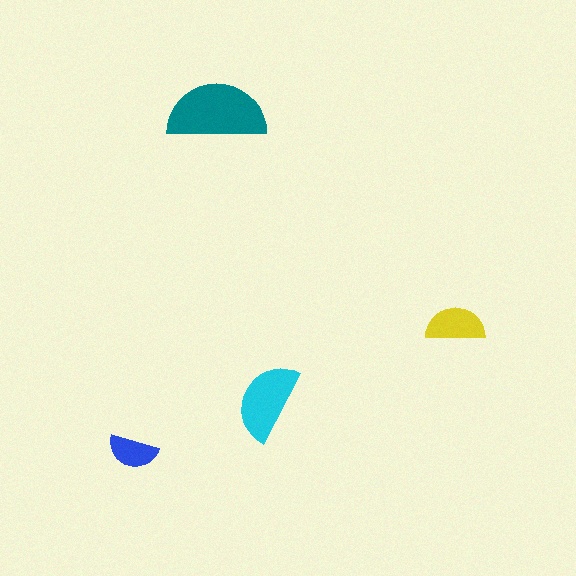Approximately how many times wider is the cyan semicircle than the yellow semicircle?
About 1.5 times wider.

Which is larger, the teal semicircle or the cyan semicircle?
The teal one.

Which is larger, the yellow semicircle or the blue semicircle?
The yellow one.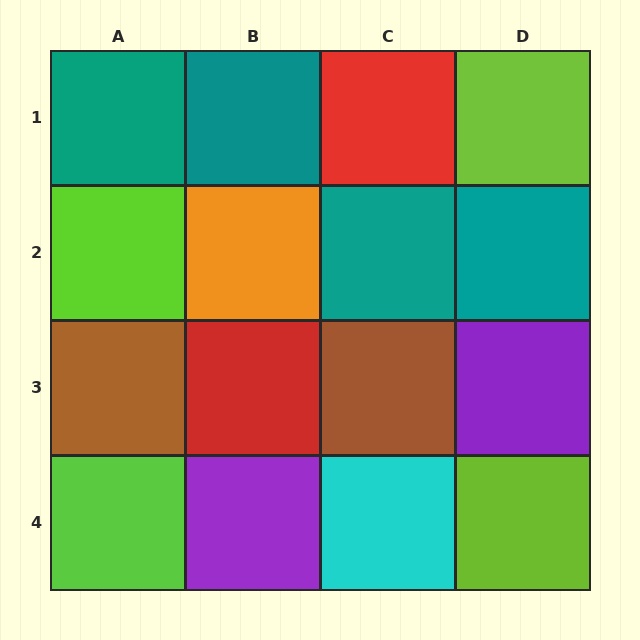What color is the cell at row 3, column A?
Brown.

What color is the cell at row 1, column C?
Red.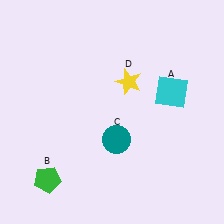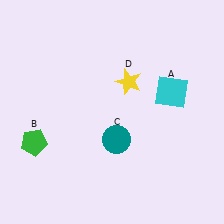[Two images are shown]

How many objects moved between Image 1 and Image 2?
1 object moved between the two images.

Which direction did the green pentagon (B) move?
The green pentagon (B) moved up.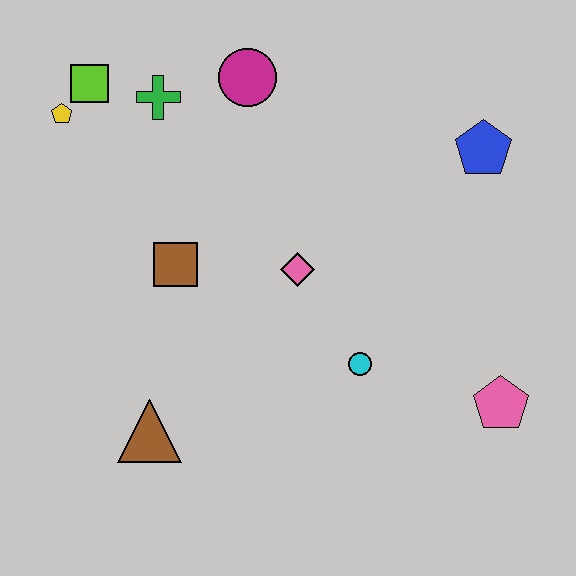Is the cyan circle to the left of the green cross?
No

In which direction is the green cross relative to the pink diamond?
The green cross is above the pink diamond.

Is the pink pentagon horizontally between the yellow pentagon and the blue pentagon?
No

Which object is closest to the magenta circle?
The green cross is closest to the magenta circle.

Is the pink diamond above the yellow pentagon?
No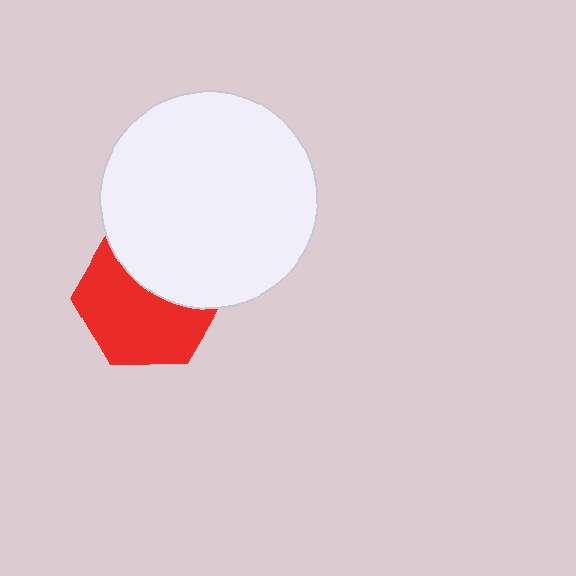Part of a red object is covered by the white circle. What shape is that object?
It is a hexagon.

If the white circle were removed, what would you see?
You would see the complete red hexagon.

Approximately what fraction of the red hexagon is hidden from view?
Roughly 39% of the red hexagon is hidden behind the white circle.